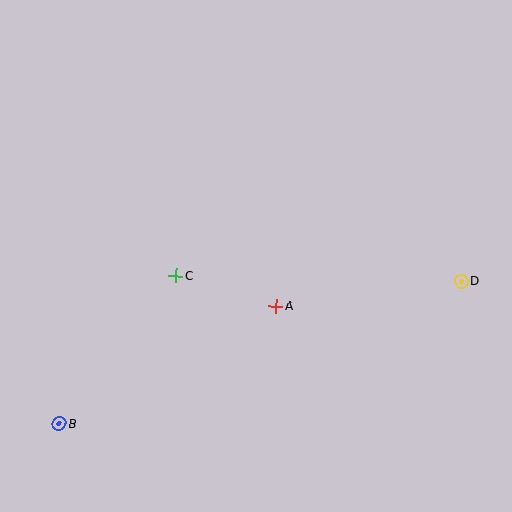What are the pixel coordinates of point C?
Point C is at (176, 276).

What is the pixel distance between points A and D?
The distance between A and D is 187 pixels.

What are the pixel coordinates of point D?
Point D is at (462, 281).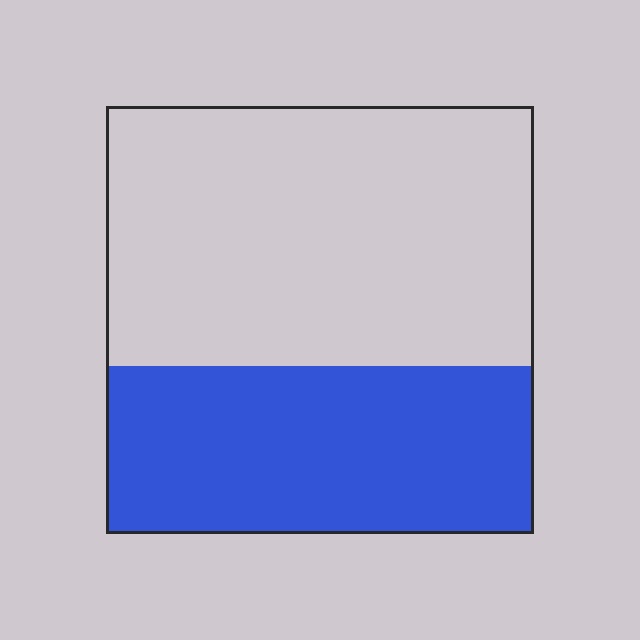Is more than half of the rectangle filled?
No.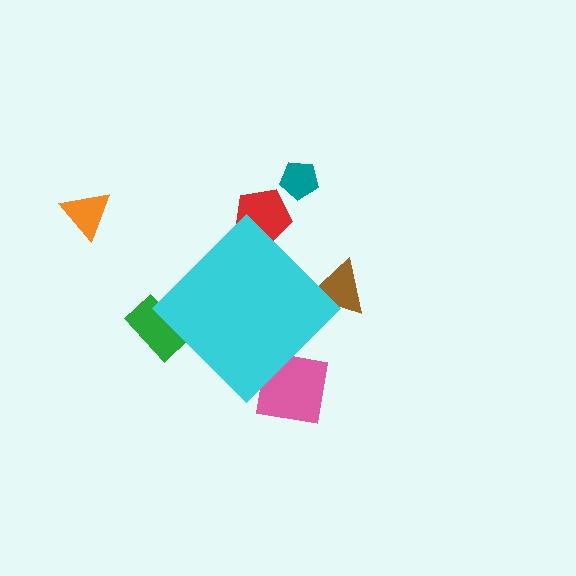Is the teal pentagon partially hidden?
No, the teal pentagon is fully visible.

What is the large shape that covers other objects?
A cyan diamond.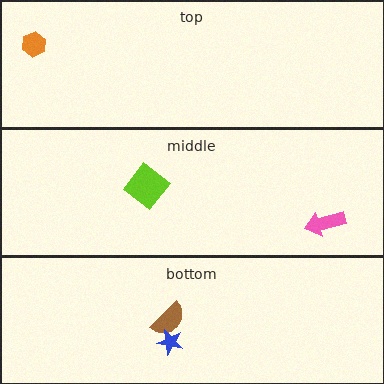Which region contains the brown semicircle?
The bottom region.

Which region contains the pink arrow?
The middle region.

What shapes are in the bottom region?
The brown semicircle, the blue star.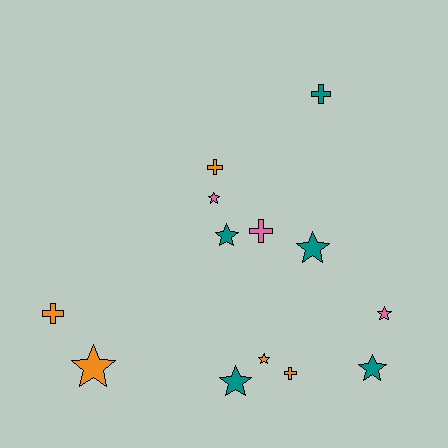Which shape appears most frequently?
Star, with 8 objects.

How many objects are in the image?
There are 13 objects.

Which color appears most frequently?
Teal, with 5 objects.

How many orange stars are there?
There are 2 orange stars.